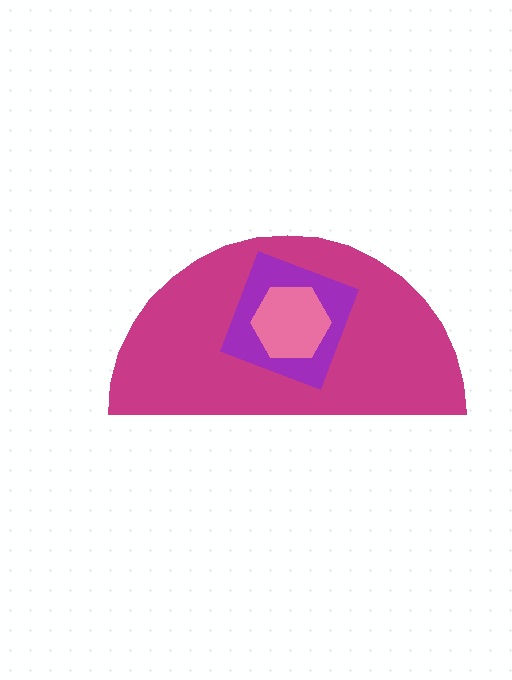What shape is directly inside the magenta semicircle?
The purple diamond.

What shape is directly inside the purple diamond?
The pink hexagon.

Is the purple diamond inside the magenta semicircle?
Yes.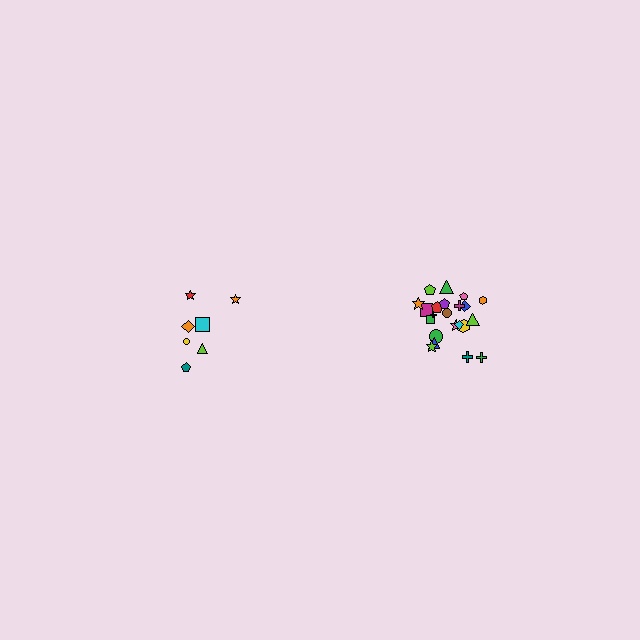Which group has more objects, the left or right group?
The right group.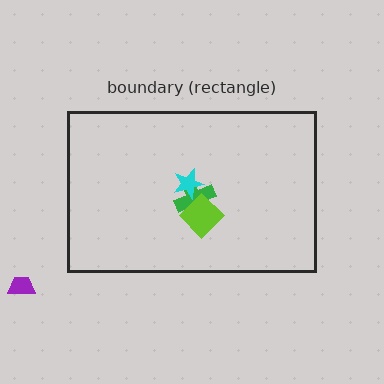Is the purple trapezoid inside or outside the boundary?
Outside.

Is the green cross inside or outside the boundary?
Inside.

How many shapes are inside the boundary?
3 inside, 1 outside.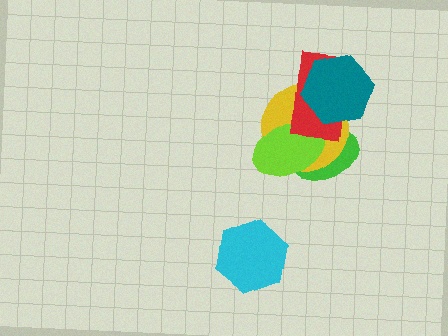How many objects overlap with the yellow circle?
4 objects overlap with the yellow circle.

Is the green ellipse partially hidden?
Yes, it is partially covered by another shape.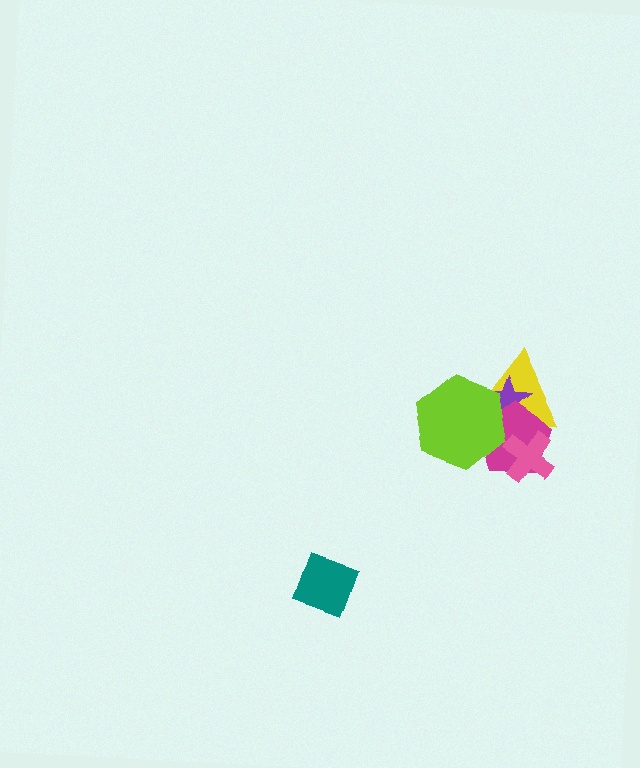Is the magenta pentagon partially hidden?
Yes, it is partially covered by another shape.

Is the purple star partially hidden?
Yes, it is partially covered by another shape.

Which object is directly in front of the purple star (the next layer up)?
The magenta pentagon is directly in front of the purple star.